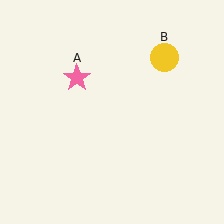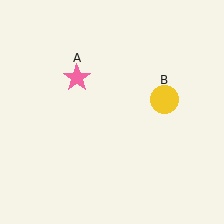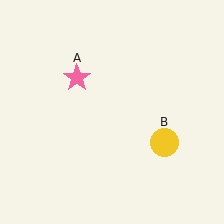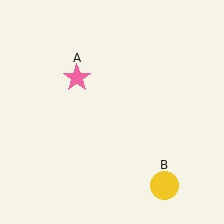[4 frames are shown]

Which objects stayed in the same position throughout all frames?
Pink star (object A) remained stationary.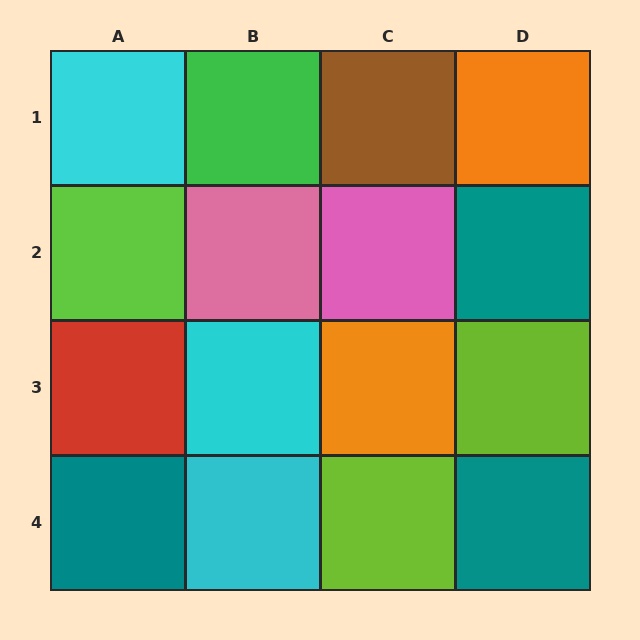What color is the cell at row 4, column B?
Cyan.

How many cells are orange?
2 cells are orange.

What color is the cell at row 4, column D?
Teal.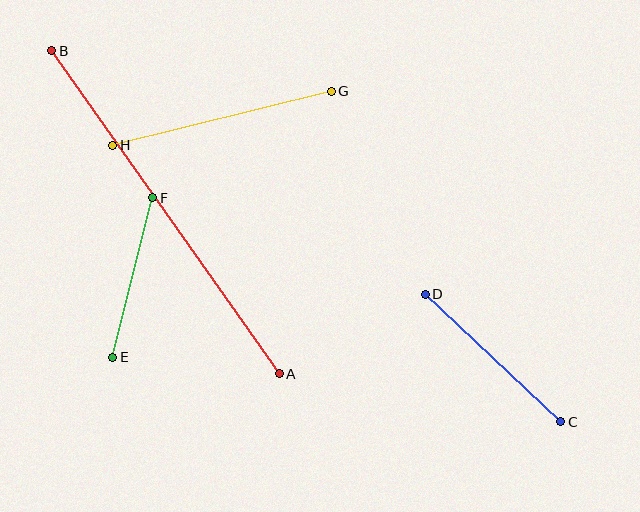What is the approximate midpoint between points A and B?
The midpoint is at approximately (166, 212) pixels.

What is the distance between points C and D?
The distance is approximately 186 pixels.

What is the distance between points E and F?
The distance is approximately 164 pixels.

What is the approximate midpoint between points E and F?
The midpoint is at approximately (133, 278) pixels.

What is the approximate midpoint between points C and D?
The midpoint is at approximately (493, 358) pixels.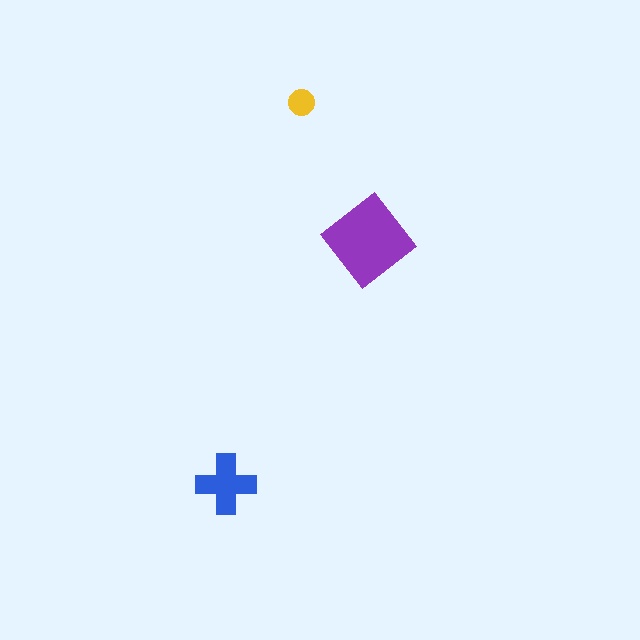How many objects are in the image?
There are 3 objects in the image.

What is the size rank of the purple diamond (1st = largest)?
1st.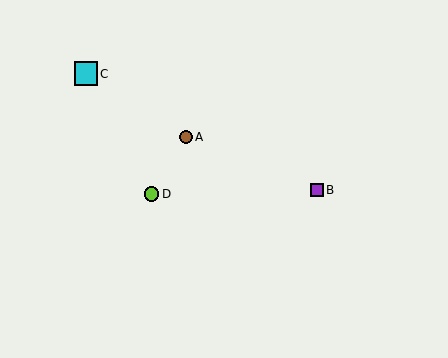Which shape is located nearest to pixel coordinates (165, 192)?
The lime circle (labeled D) at (151, 194) is nearest to that location.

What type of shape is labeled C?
Shape C is a cyan square.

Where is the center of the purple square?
The center of the purple square is at (317, 190).